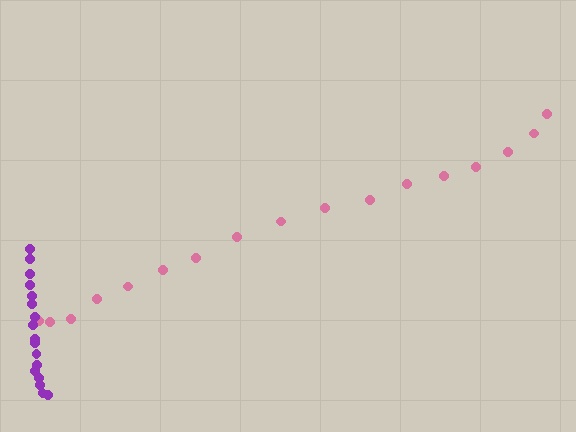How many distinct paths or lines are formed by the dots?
There are 2 distinct paths.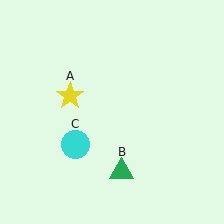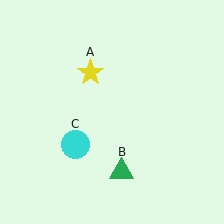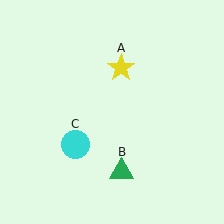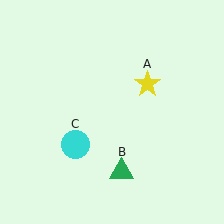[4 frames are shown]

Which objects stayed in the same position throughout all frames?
Green triangle (object B) and cyan circle (object C) remained stationary.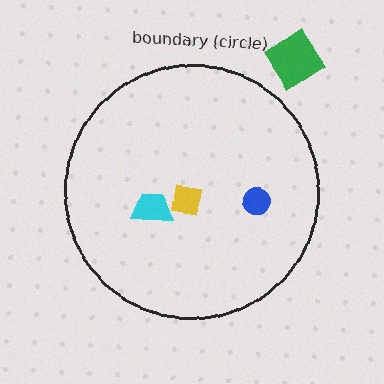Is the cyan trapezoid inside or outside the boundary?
Inside.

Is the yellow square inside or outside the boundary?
Inside.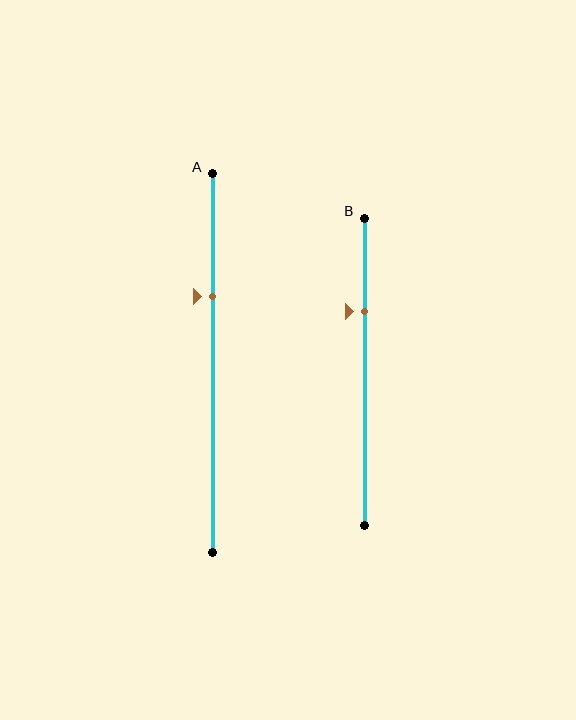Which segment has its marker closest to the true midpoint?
Segment A has its marker closest to the true midpoint.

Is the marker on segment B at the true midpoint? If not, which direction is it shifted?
No, the marker on segment B is shifted upward by about 20% of the segment length.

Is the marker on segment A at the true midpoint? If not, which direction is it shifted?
No, the marker on segment A is shifted upward by about 18% of the segment length.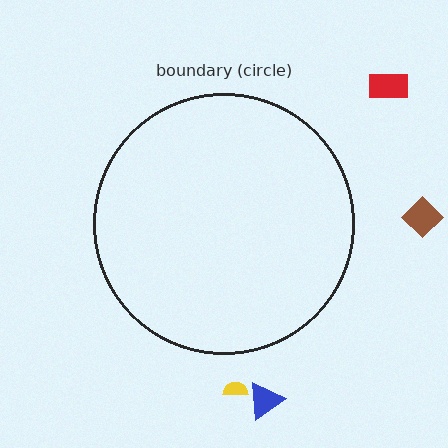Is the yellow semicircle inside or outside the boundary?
Outside.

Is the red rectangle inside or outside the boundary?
Outside.